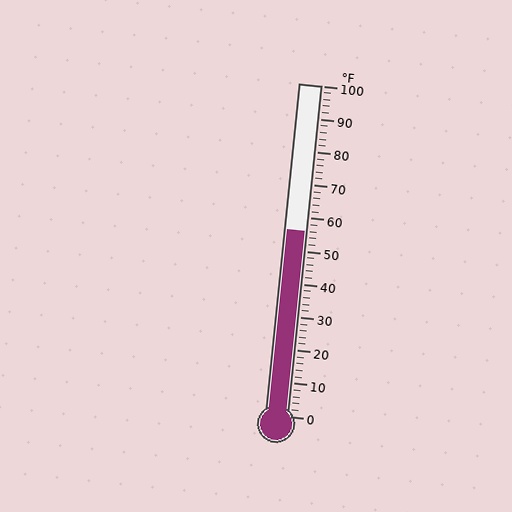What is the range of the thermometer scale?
The thermometer scale ranges from 0°F to 100°F.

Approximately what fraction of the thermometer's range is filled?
The thermometer is filled to approximately 55% of its range.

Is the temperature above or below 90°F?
The temperature is below 90°F.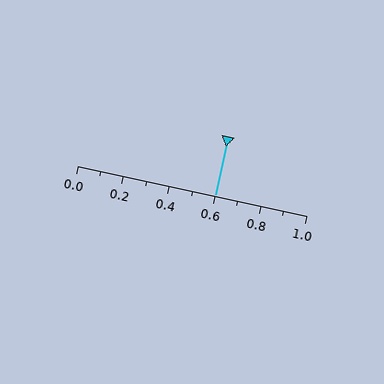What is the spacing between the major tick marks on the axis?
The major ticks are spaced 0.2 apart.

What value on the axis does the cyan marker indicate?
The marker indicates approximately 0.6.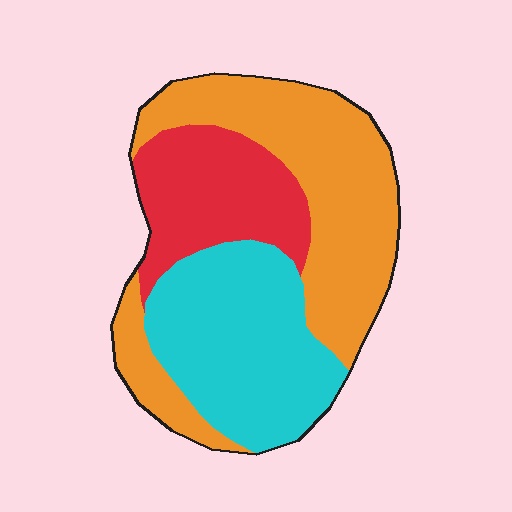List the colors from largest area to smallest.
From largest to smallest: orange, cyan, red.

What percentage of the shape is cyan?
Cyan covers 34% of the shape.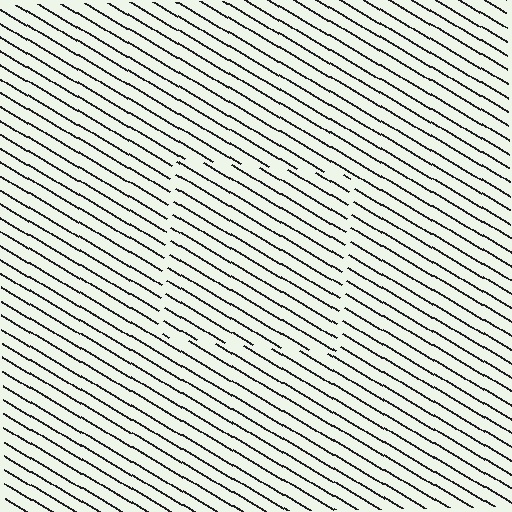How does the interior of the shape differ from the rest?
The interior of the shape contains the same grating, shifted by half a period — the contour is defined by the phase discontinuity where line-ends from the inner and outer gratings abut.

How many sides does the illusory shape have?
4 sides — the line-ends trace a square.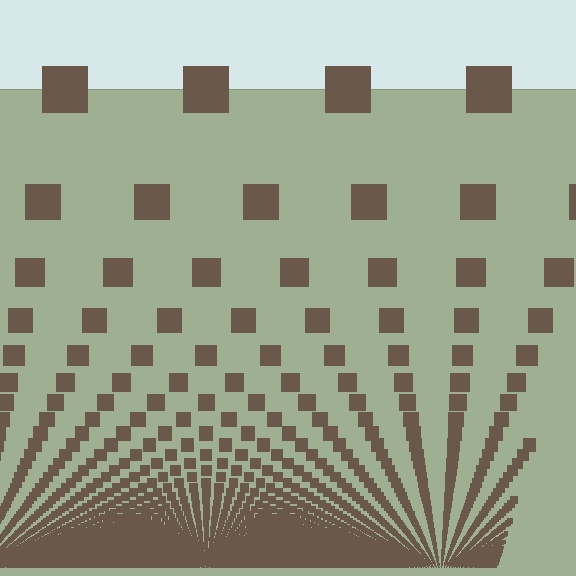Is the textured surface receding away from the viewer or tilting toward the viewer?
The surface appears to tilt toward the viewer. Texture elements get larger and sparser toward the top.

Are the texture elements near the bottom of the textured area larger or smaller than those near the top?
Smaller. The gradient is inverted — elements near the bottom are smaller and denser.